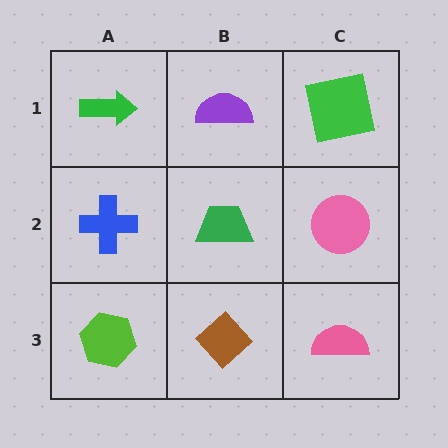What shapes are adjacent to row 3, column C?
A pink circle (row 2, column C), a brown diamond (row 3, column B).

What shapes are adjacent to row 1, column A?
A blue cross (row 2, column A), a purple semicircle (row 1, column B).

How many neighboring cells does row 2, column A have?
3.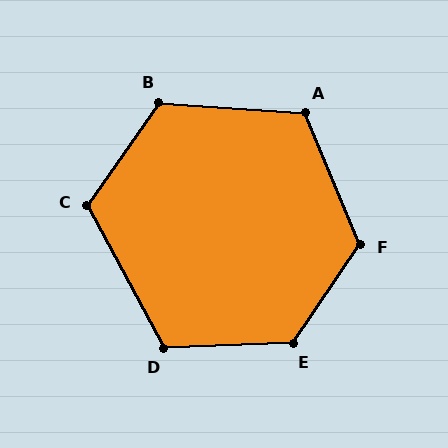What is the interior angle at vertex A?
Approximately 117 degrees (obtuse).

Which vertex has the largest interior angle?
E, at approximately 126 degrees.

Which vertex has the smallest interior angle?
D, at approximately 116 degrees.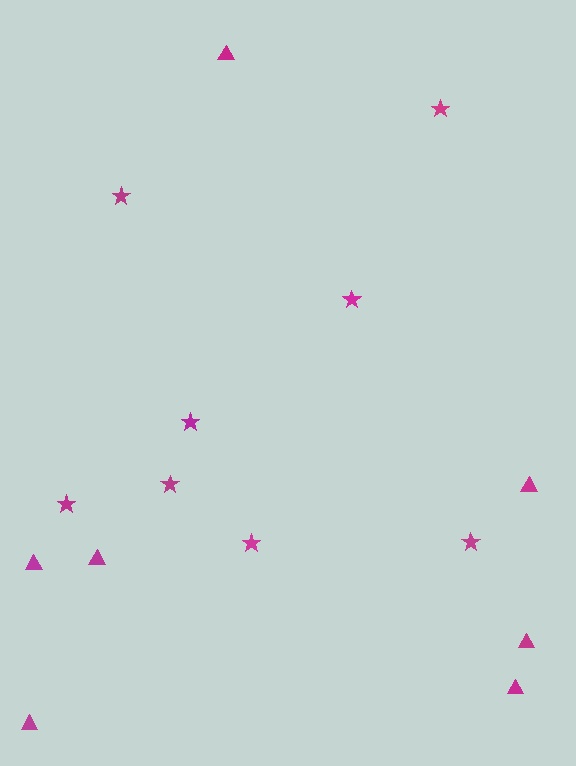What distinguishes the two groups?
There are 2 groups: one group of stars (8) and one group of triangles (7).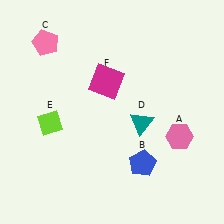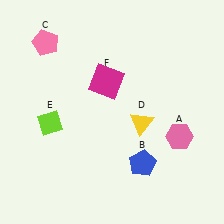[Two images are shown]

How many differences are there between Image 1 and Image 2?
There is 1 difference between the two images.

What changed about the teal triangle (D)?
In Image 1, D is teal. In Image 2, it changed to yellow.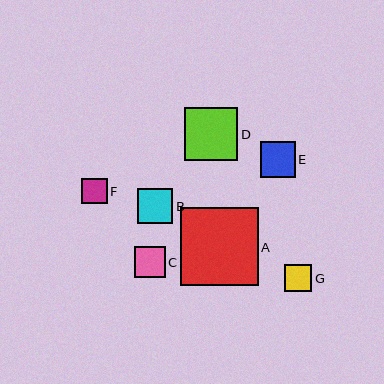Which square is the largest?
Square A is the largest with a size of approximately 78 pixels.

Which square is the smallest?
Square F is the smallest with a size of approximately 25 pixels.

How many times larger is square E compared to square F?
Square E is approximately 1.4 times the size of square F.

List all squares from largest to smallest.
From largest to smallest: A, D, B, E, C, G, F.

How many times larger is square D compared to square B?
Square D is approximately 1.5 times the size of square B.